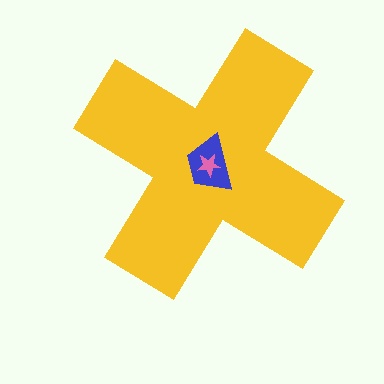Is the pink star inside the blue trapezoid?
Yes.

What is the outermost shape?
The yellow cross.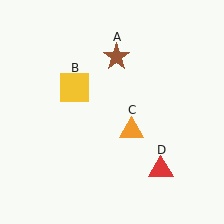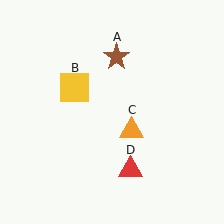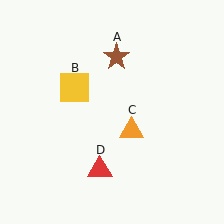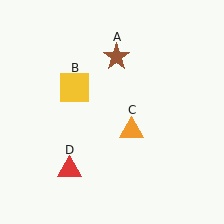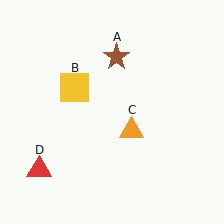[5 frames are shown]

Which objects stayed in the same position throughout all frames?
Brown star (object A) and yellow square (object B) and orange triangle (object C) remained stationary.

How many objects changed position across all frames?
1 object changed position: red triangle (object D).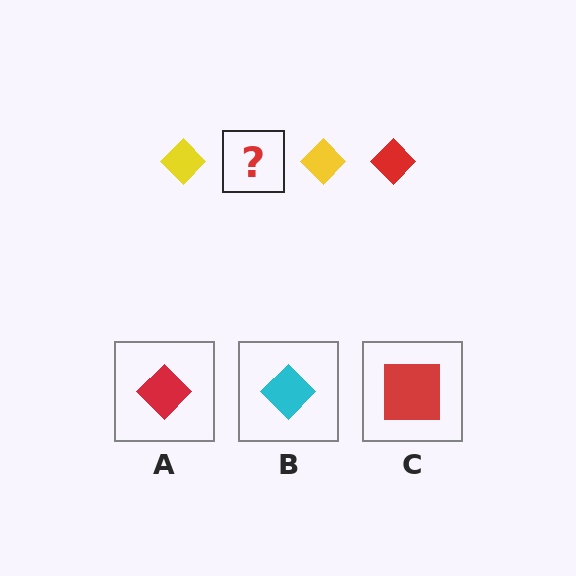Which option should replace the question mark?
Option A.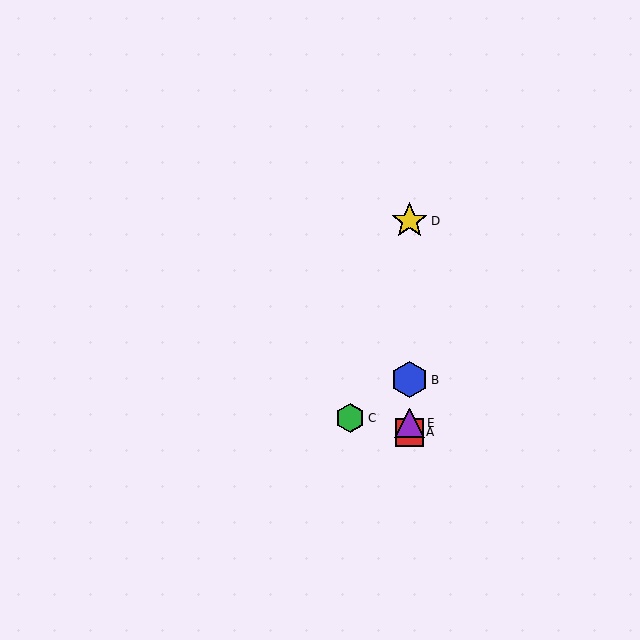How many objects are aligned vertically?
4 objects (A, B, D, E) are aligned vertically.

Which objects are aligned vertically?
Objects A, B, D, E are aligned vertically.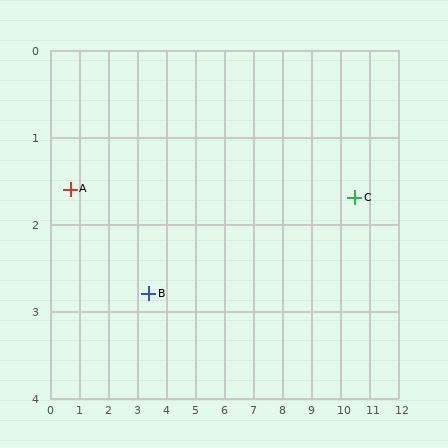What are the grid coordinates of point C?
Point C is at approximately (10.5, 1.7).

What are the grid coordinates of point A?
Point A is at approximately (0.7, 1.6).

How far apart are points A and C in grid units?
Points A and C are about 9.8 grid units apart.